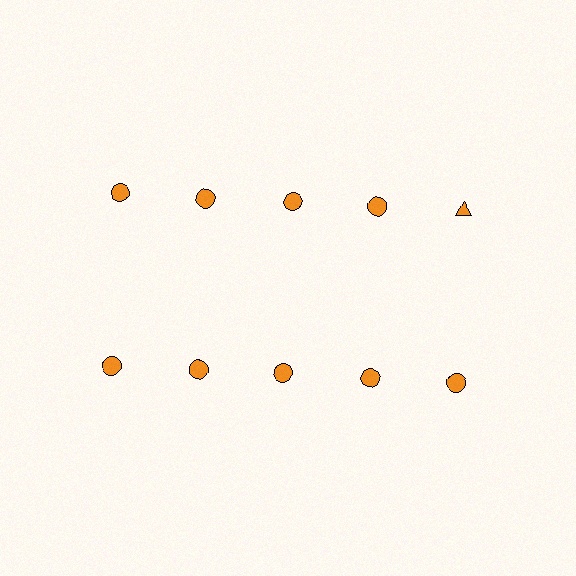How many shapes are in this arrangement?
There are 10 shapes arranged in a grid pattern.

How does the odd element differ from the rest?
It has a different shape: triangle instead of circle.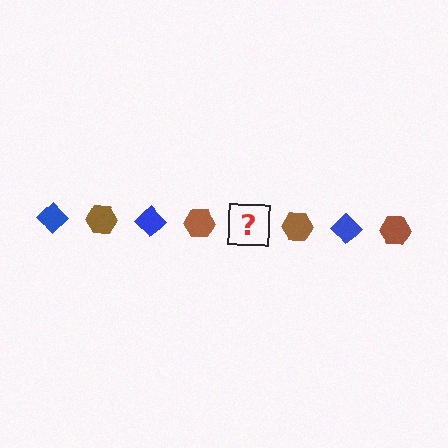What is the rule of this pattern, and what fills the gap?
The rule is that the pattern alternates between blue diamond and brown hexagon. The gap should be filled with a blue diamond.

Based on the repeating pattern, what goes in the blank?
The blank should be a blue diamond.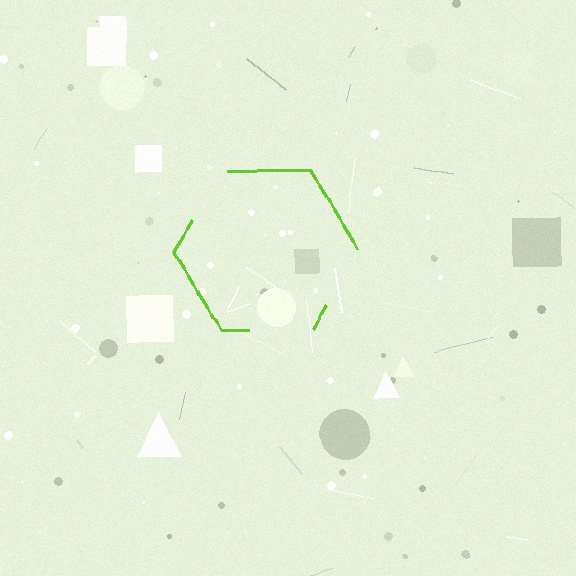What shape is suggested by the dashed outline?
The dashed outline suggests a hexagon.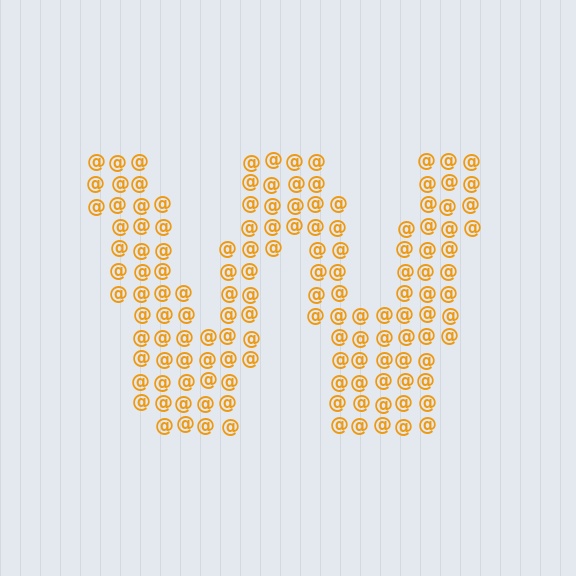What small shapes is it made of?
It is made of small at signs.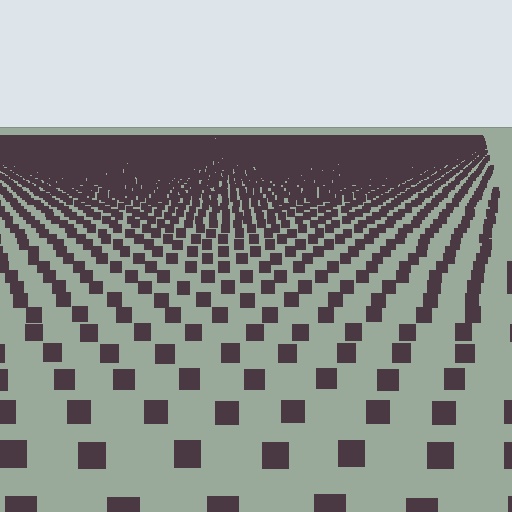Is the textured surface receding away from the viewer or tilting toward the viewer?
The surface is receding away from the viewer. Texture elements get smaller and denser toward the top.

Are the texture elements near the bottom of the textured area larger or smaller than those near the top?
Larger. Near the bottom, elements are closer to the viewer and appear at a bigger on-screen size.